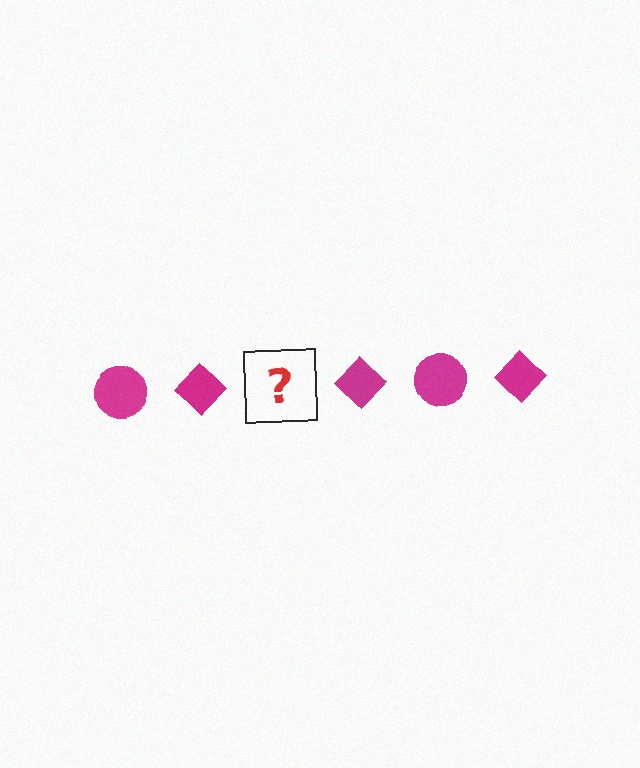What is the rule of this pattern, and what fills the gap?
The rule is that the pattern cycles through circle, diamond shapes in magenta. The gap should be filled with a magenta circle.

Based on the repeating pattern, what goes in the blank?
The blank should be a magenta circle.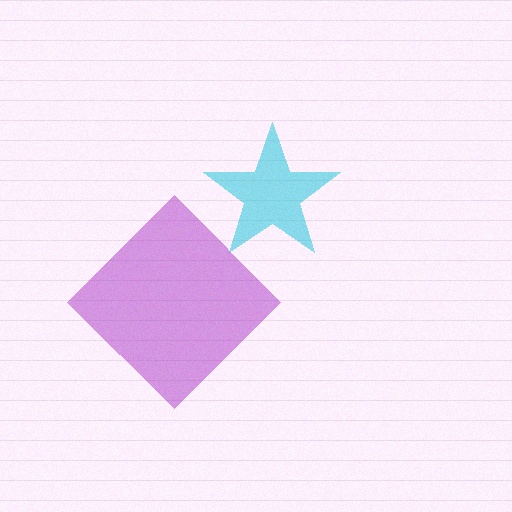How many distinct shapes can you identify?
There are 2 distinct shapes: a purple diamond, a cyan star.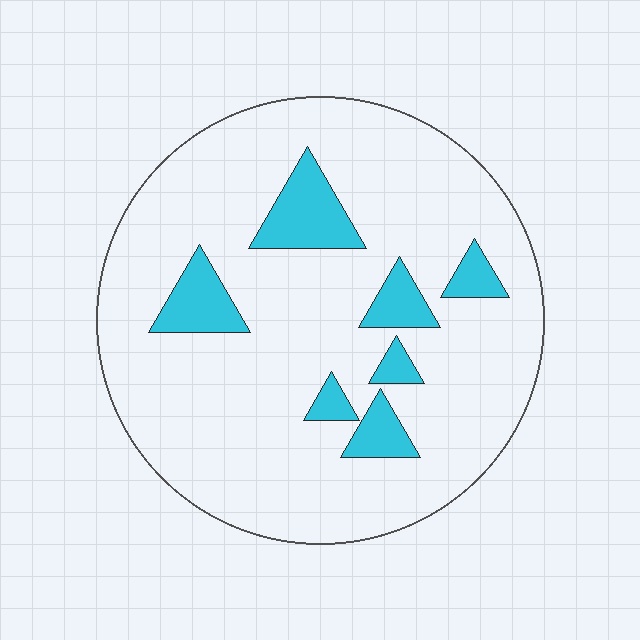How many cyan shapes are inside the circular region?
7.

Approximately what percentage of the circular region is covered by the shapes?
Approximately 15%.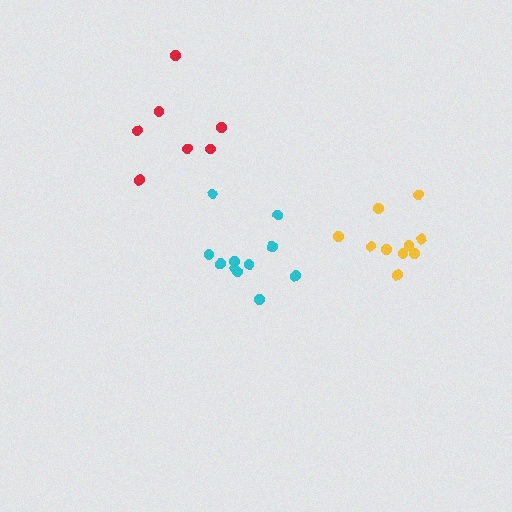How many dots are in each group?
Group 1: 10 dots, Group 2: 11 dots, Group 3: 7 dots (28 total).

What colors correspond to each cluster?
The clusters are colored: yellow, cyan, red.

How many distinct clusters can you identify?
There are 3 distinct clusters.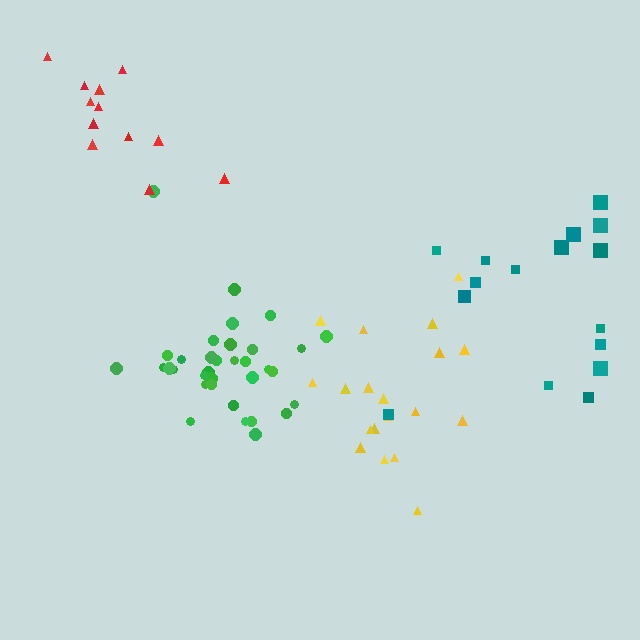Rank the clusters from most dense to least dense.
green, red, yellow, teal.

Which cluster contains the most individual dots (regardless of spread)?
Green (34).